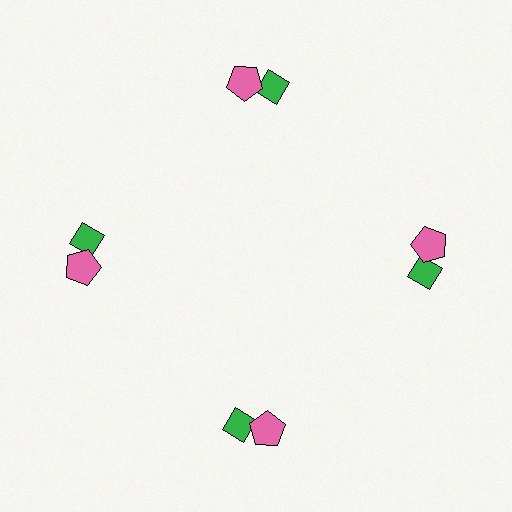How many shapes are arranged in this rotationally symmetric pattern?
There are 8 shapes, arranged in 4 groups of 2.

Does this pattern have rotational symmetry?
Yes, this pattern has 4-fold rotational symmetry. It looks the same after rotating 90 degrees around the center.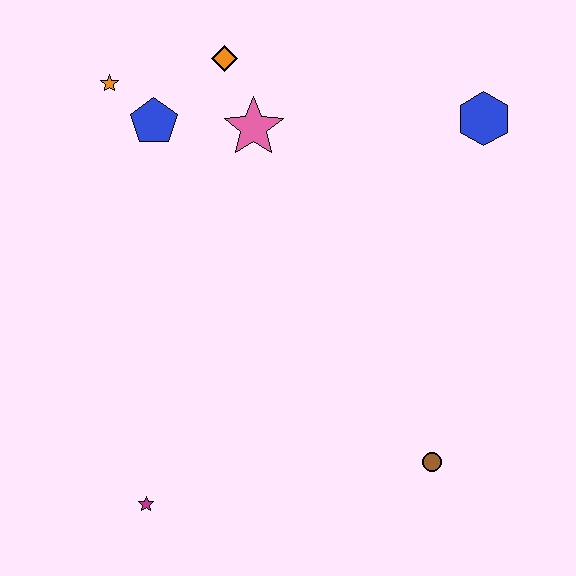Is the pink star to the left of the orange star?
No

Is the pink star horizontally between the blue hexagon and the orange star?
Yes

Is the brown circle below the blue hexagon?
Yes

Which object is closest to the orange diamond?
The pink star is closest to the orange diamond.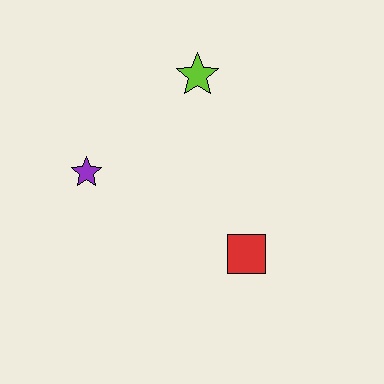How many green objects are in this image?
There are no green objects.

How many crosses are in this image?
There are no crosses.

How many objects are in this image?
There are 3 objects.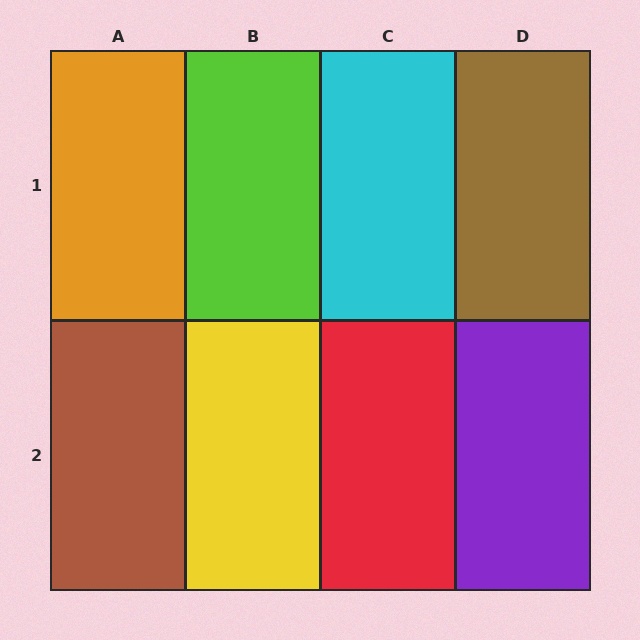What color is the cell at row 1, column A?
Orange.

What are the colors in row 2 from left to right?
Brown, yellow, red, purple.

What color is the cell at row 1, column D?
Brown.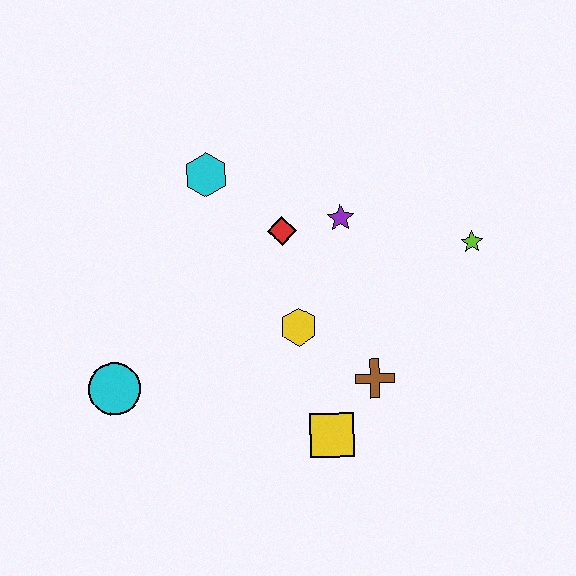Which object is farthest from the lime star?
The cyan circle is farthest from the lime star.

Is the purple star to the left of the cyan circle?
No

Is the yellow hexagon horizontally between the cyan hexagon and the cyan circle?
No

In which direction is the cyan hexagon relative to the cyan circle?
The cyan hexagon is above the cyan circle.